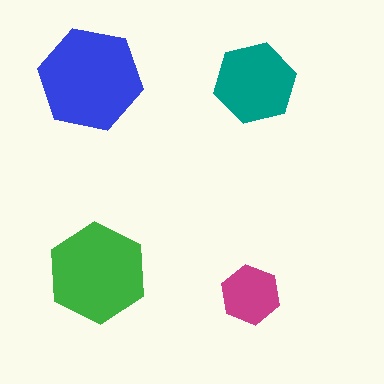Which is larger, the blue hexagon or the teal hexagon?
The blue one.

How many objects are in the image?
There are 4 objects in the image.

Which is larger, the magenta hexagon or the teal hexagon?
The teal one.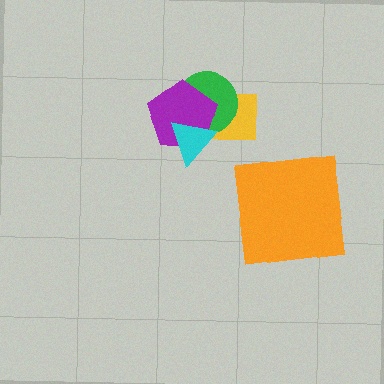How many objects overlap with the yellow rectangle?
3 objects overlap with the yellow rectangle.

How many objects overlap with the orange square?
0 objects overlap with the orange square.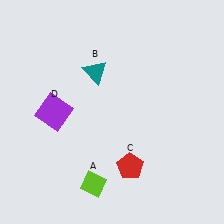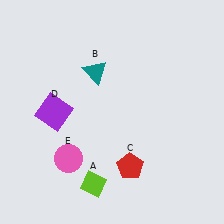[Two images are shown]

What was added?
A pink circle (E) was added in Image 2.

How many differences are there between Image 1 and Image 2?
There is 1 difference between the two images.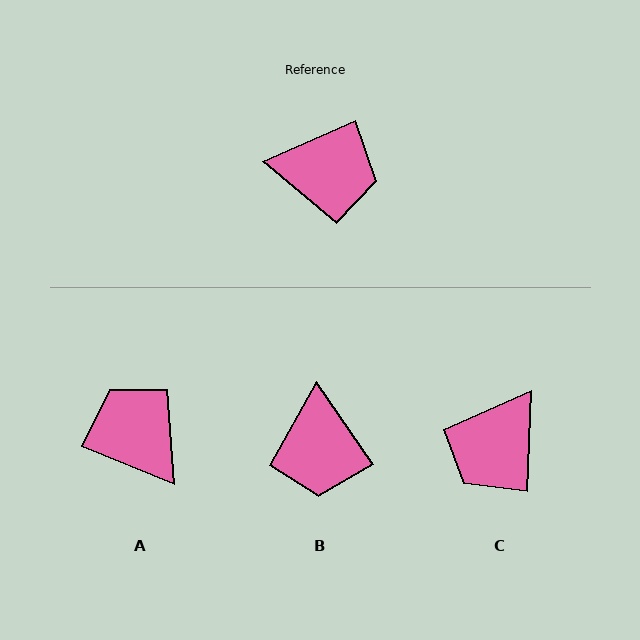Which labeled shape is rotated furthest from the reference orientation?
A, about 134 degrees away.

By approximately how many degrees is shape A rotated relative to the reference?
Approximately 134 degrees counter-clockwise.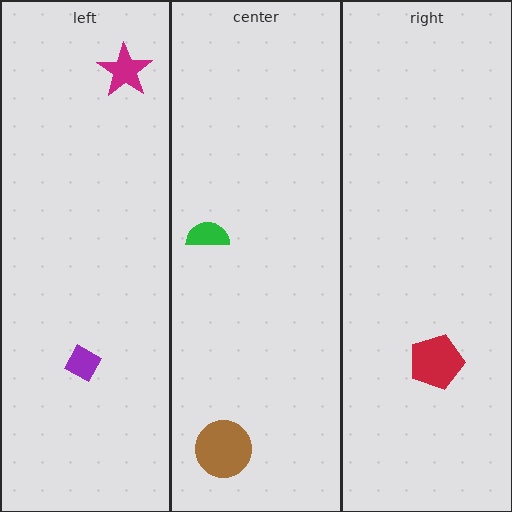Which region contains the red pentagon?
The right region.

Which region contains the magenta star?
The left region.